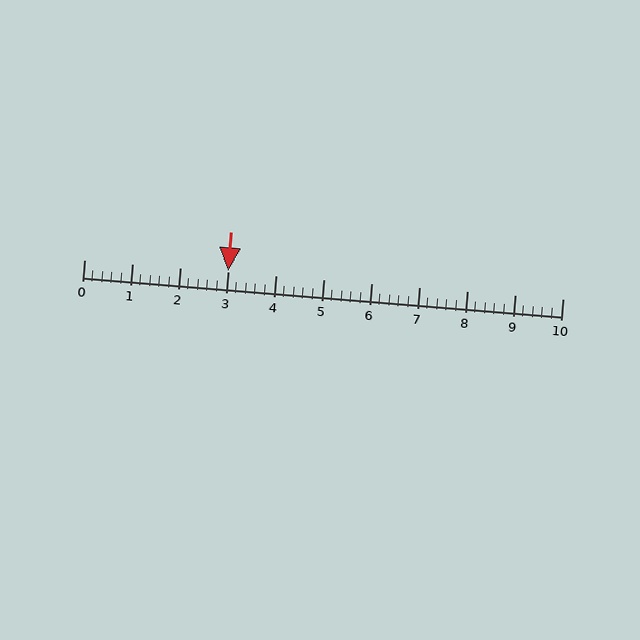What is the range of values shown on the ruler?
The ruler shows values from 0 to 10.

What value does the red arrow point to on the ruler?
The red arrow points to approximately 3.0.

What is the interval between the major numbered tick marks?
The major tick marks are spaced 1 units apart.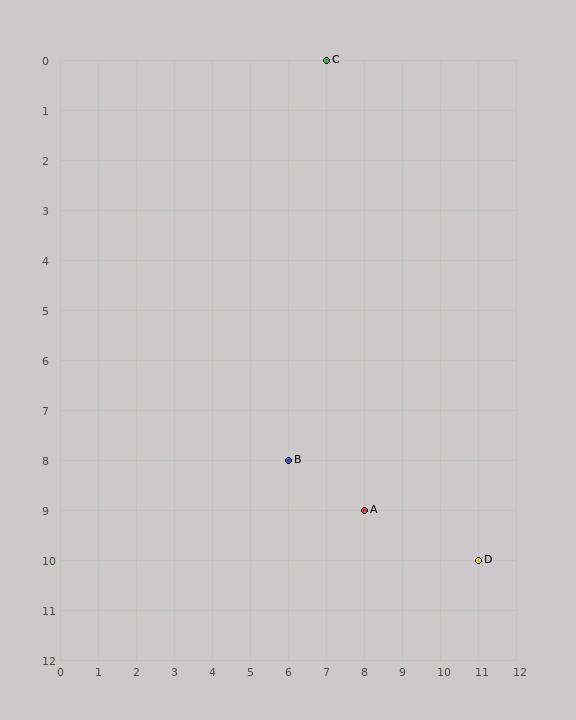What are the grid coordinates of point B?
Point B is at grid coordinates (6, 8).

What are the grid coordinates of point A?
Point A is at grid coordinates (8, 9).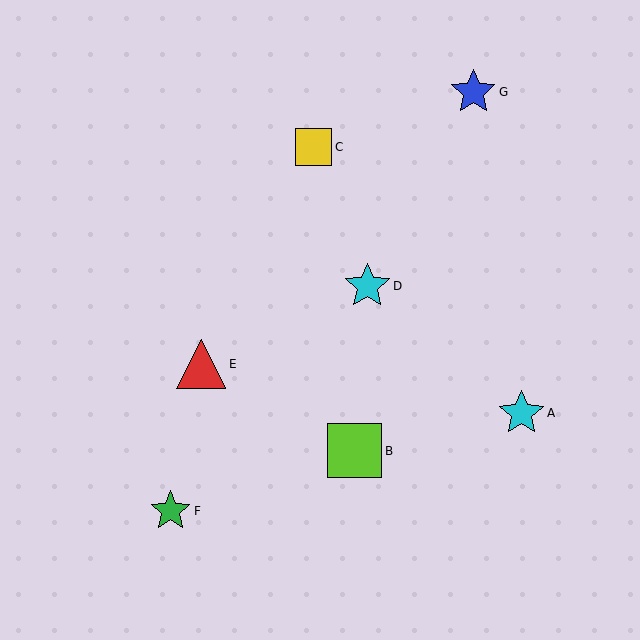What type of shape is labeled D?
Shape D is a cyan star.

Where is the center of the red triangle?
The center of the red triangle is at (201, 364).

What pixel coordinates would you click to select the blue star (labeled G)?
Click at (473, 92) to select the blue star G.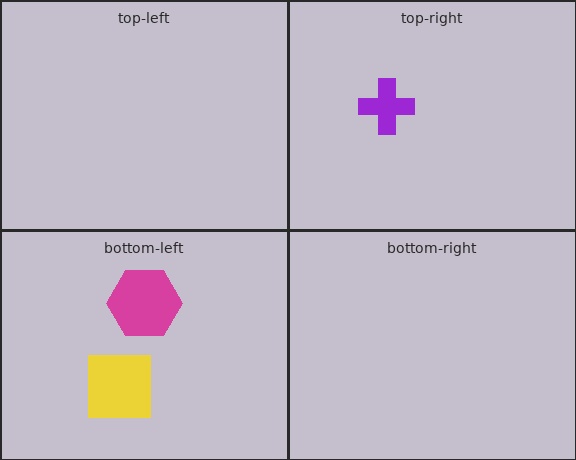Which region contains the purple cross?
The top-right region.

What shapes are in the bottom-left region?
The magenta hexagon, the yellow square.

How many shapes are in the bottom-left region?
2.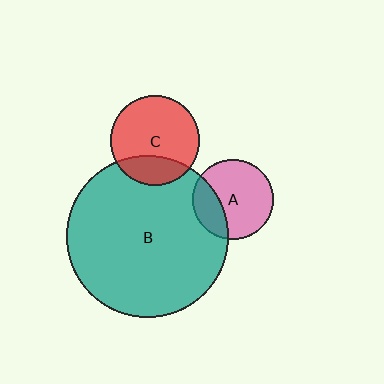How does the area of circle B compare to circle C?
Approximately 3.3 times.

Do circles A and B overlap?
Yes.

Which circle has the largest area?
Circle B (teal).